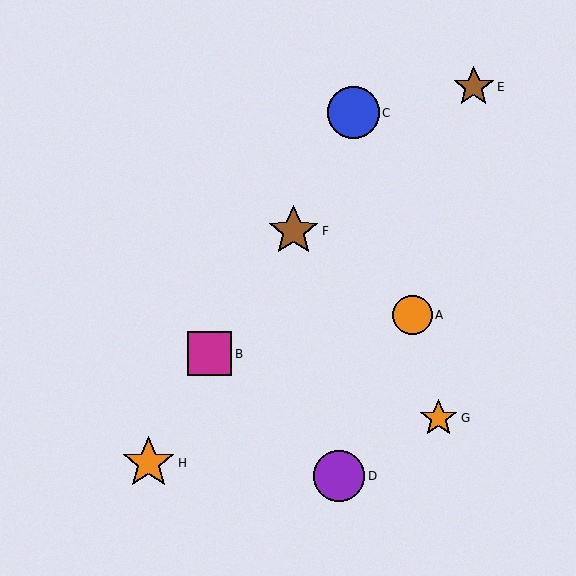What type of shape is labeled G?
Shape G is an orange star.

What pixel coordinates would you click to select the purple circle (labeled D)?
Click at (339, 476) to select the purple circle D.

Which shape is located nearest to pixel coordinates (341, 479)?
The purple circle (labeled D) at (339, 476) is nearest to that location.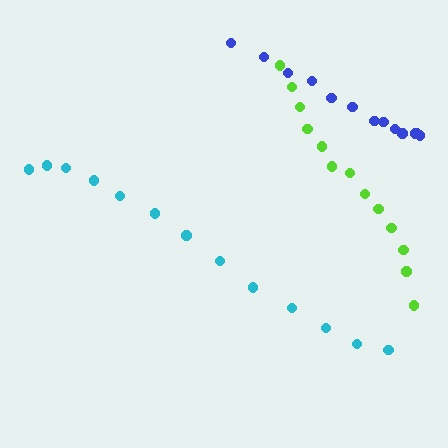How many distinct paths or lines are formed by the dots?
There are 3 distinct paths.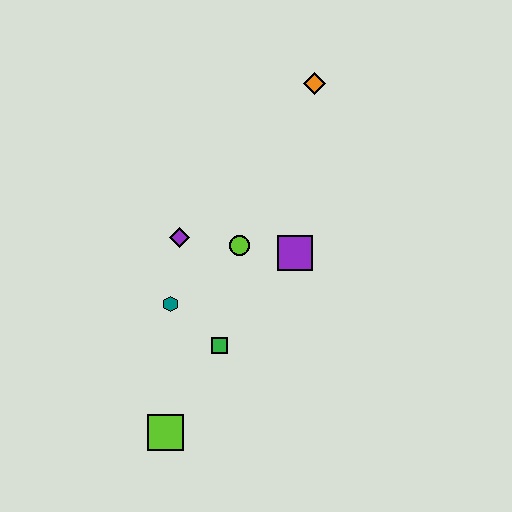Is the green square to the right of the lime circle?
No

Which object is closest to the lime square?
The green square is closest to the lime square.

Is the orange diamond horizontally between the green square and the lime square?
No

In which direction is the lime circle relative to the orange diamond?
The lime circle is below the orange diamond.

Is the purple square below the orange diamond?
Yes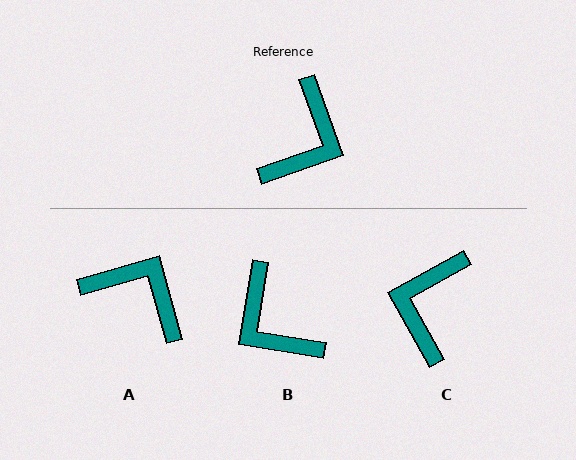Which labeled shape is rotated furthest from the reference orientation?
C, about 171 degrees away.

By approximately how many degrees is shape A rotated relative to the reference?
Approximately 86 degrees counter-clockwise.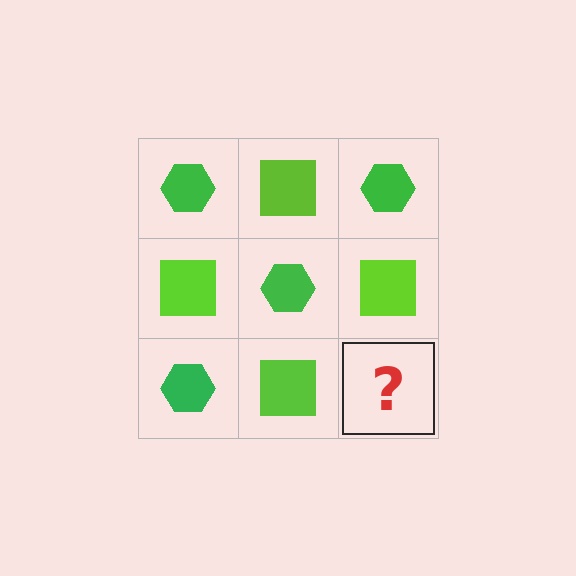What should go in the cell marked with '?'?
The missing cell should contain a green hexagon.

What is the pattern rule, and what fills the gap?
The rule is that it alternates green hexagon and lime square in a checkerboard pattern. The gap should be filled with a green hexagon.